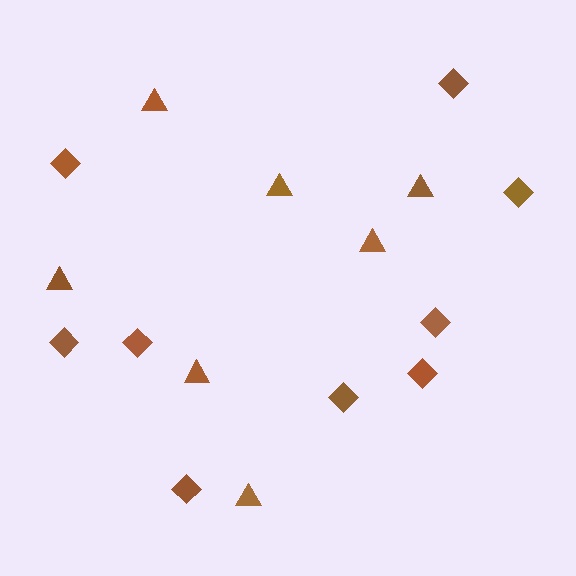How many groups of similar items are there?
There are 2 groups: one group of triangles (7) and one group of diamonds (9).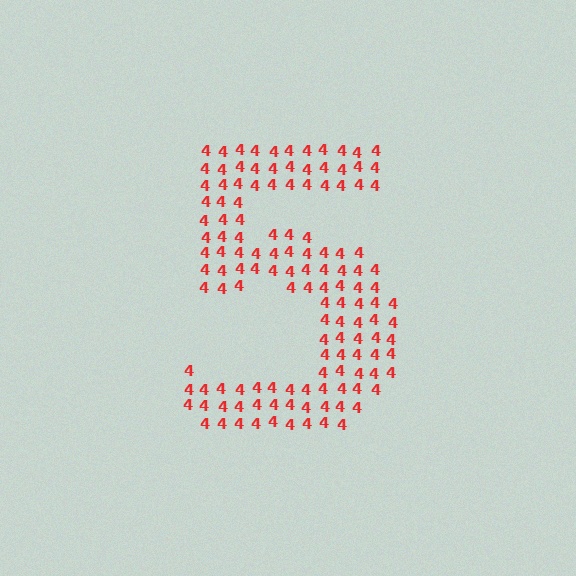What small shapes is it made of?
It is made of small digit 4's.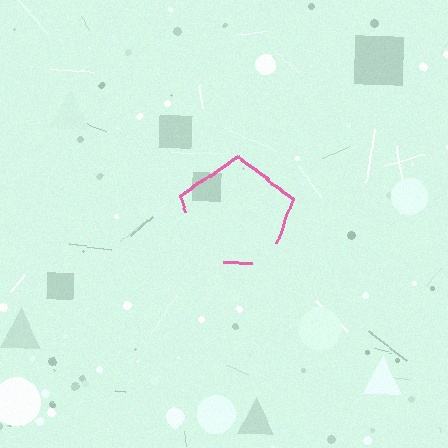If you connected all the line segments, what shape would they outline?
They would outline a pentagon.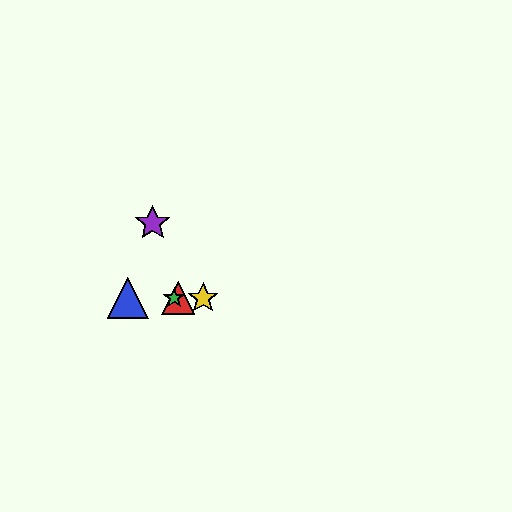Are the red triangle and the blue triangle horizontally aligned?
Yes, both are at y≈298.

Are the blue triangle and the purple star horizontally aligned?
No, the blue triangle is at y≈298 and the purple star is at y≈223.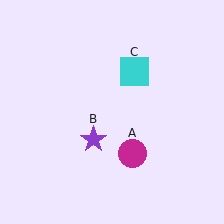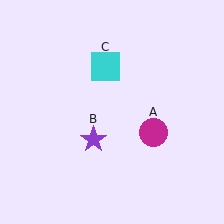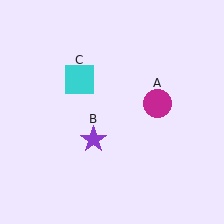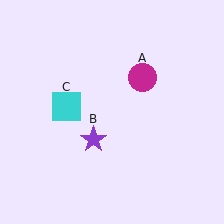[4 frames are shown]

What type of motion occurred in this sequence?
The magenta circle (object A), cyan square (object C) rotated counterclockwise around the center of the scene.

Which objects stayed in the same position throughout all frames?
Purple star (object B) remained stationary.